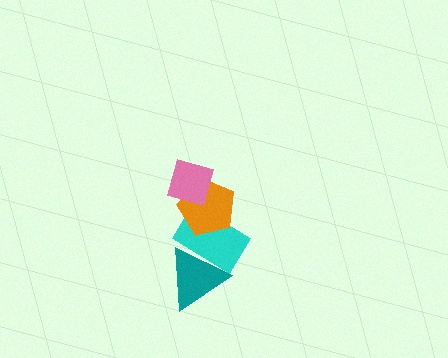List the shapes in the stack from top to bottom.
From top to bottom: the pink diamond, the orange pentagon, the cyan rectangle, the teal triangle.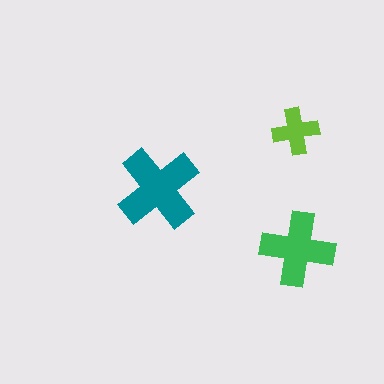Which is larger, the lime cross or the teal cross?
The teal one.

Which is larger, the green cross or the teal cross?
The teal one.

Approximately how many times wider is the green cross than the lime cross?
About 1.5 times wider.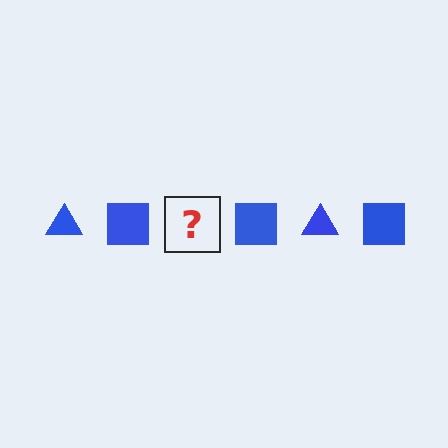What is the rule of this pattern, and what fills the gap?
The rule is that the pattern cycles through triangle, square shapes in blue. The gap should be filled with a blue triangle.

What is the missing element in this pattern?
The missing element is a blue triangle.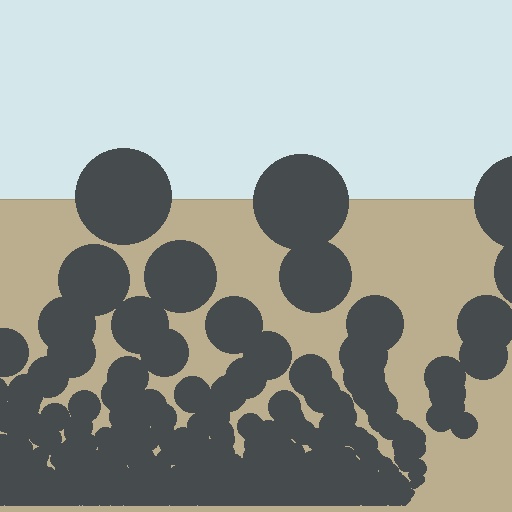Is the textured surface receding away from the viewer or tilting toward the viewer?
The surface appears to tilt toward the viewer. Texture elements get larger and sparser toward the top.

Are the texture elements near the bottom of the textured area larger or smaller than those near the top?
Smaller. The gradient is inverted — elements near the bottom are smaller and denser.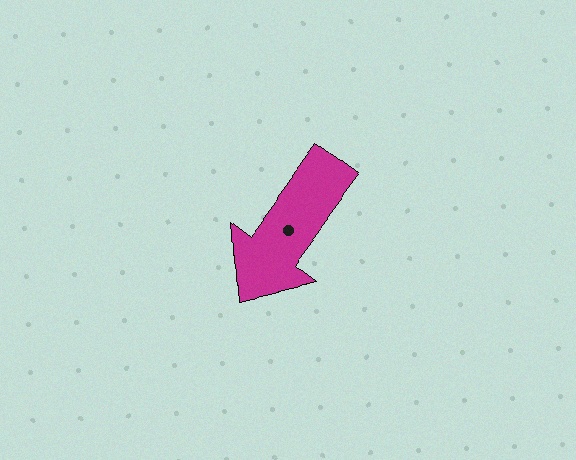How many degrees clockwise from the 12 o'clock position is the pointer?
Approximately 216 degrees.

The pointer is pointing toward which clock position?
Roughly 7 o'clock.